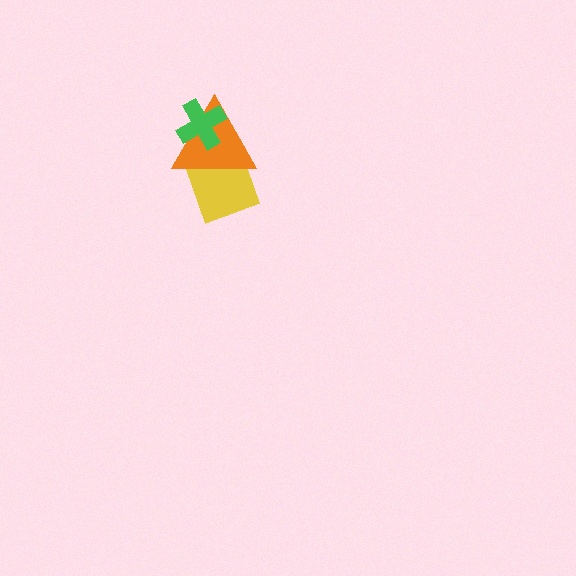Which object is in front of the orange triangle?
The green cross is in front of the orange triangle.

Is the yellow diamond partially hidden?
Yes, it is partially covered by another shape.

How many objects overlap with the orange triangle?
2 objects overlap with the orange triangle.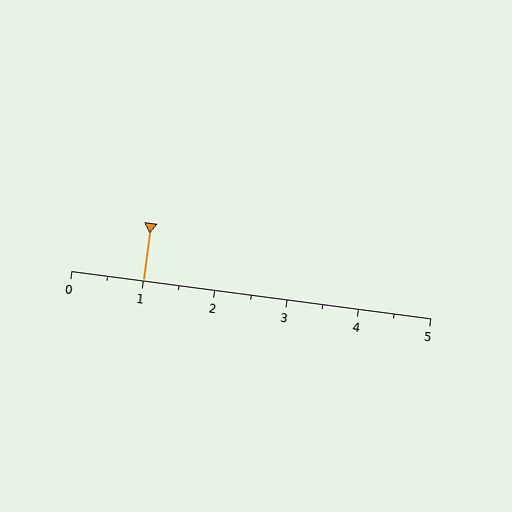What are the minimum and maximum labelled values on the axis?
The axis runs from 0 to 5.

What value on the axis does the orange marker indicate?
The marker indicates approximately 1.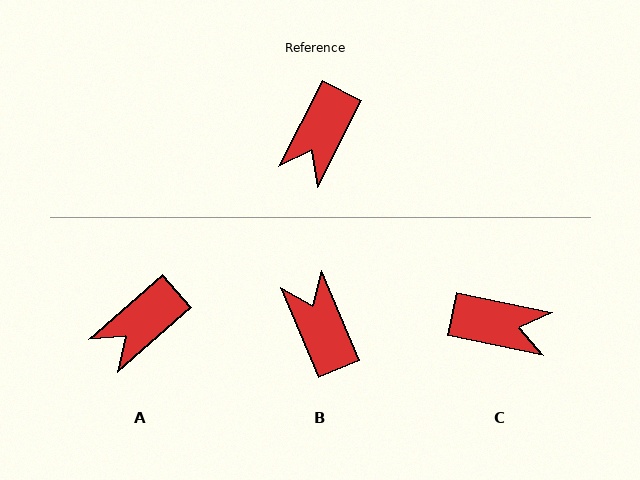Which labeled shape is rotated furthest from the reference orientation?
B, about 130 degrees away.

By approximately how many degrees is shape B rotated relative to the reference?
Approximately 130 degrees clockwise.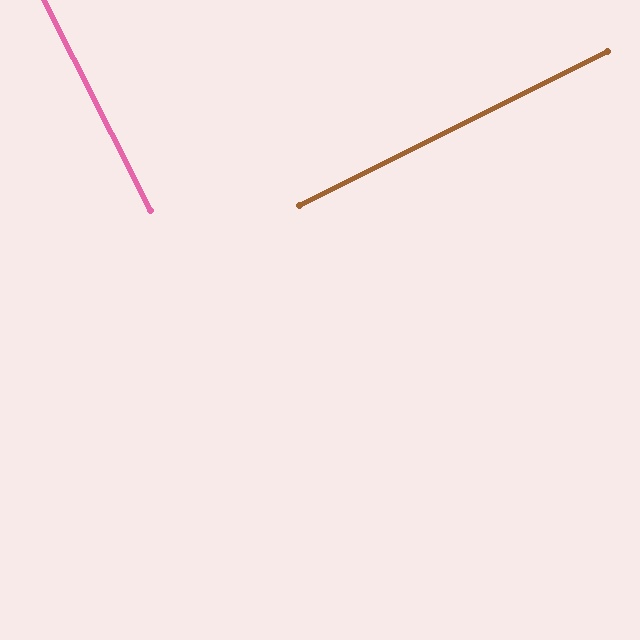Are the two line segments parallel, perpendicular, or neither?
Perpendicular — they meet at approximately 90°.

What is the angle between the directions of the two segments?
Approximately 90 degrees.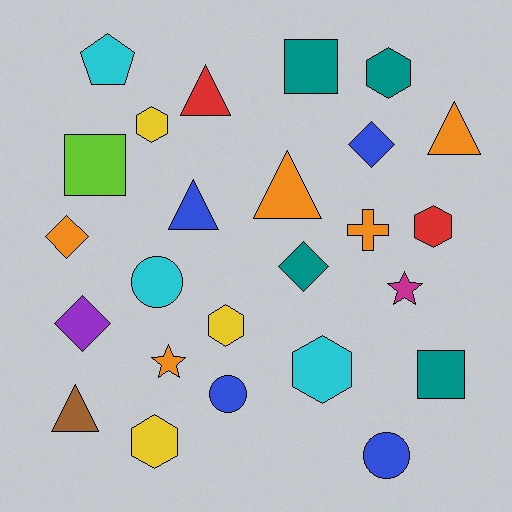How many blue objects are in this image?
There are 4 blue objects.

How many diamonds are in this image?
There are 4 diamonds.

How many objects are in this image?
There are 25 objects.